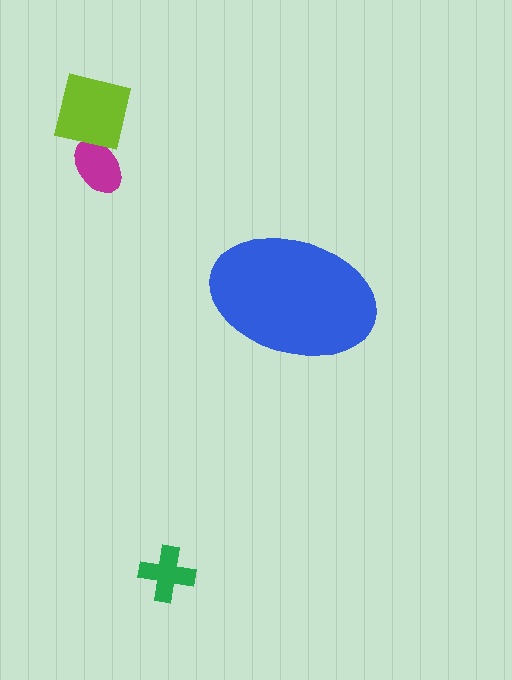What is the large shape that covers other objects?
A blue ellipse.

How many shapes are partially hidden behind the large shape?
0 shapes are partially hidden.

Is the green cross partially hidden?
No, the green cross is fully visible.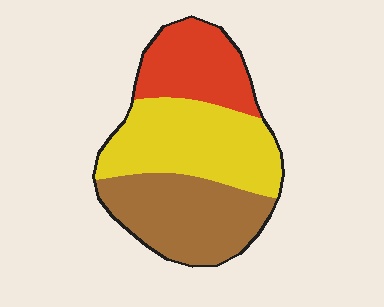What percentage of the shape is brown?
Brown takes up about three eighths (3/8) of the shape.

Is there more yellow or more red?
Yellow.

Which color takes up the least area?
Red, at roughly 25%.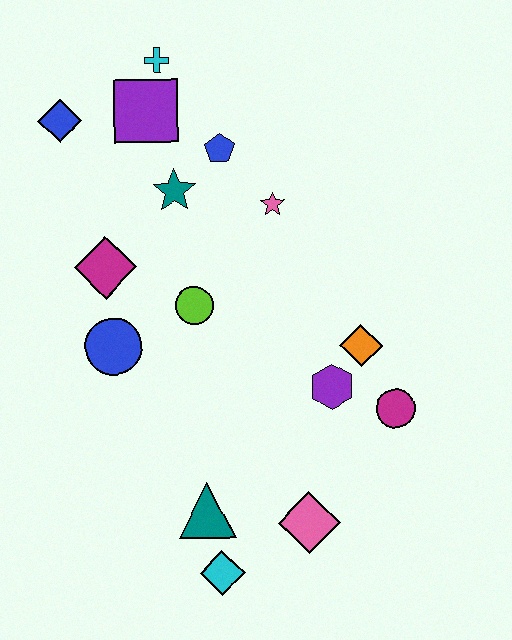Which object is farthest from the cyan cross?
The cyan diamond is farthest from the cyan cross.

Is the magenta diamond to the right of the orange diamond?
No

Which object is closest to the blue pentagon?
The teal star is closest to the blue pentagon.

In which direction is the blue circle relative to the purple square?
The blue circle is below the purple square.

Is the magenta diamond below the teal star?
Yes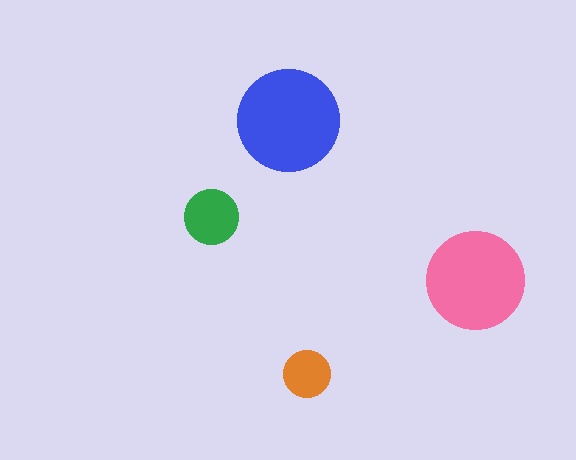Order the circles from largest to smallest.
the blue one, the pink one, the green one, the orange one.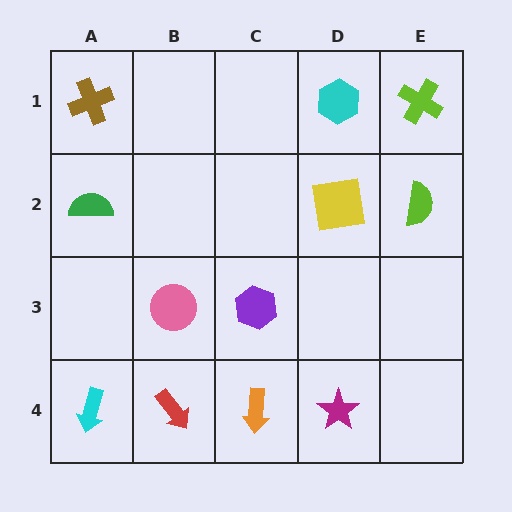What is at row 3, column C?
A purple hexagon.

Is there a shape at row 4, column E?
No, that cell is empty.